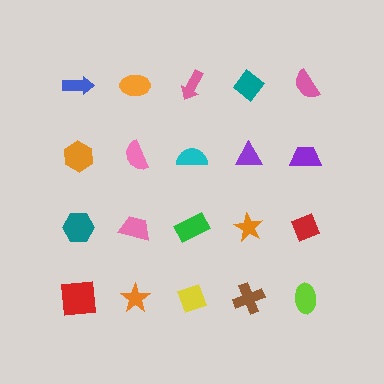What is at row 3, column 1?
A teal hexagon.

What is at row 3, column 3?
A green rectangle.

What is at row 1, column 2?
An orange ellipse.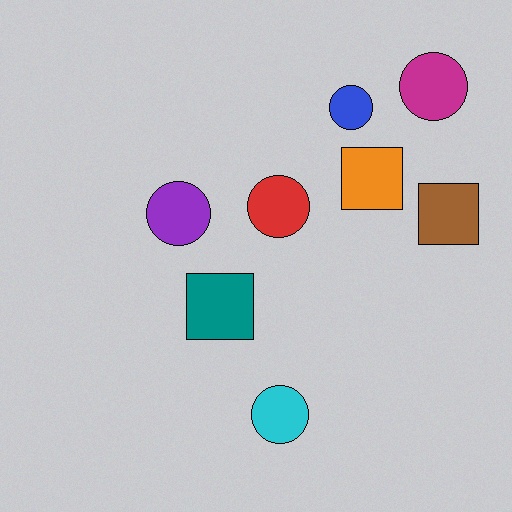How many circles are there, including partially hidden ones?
There are 5 circles.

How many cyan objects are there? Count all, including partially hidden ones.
There is 1 cyan object.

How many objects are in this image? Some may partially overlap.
There are 8 objects.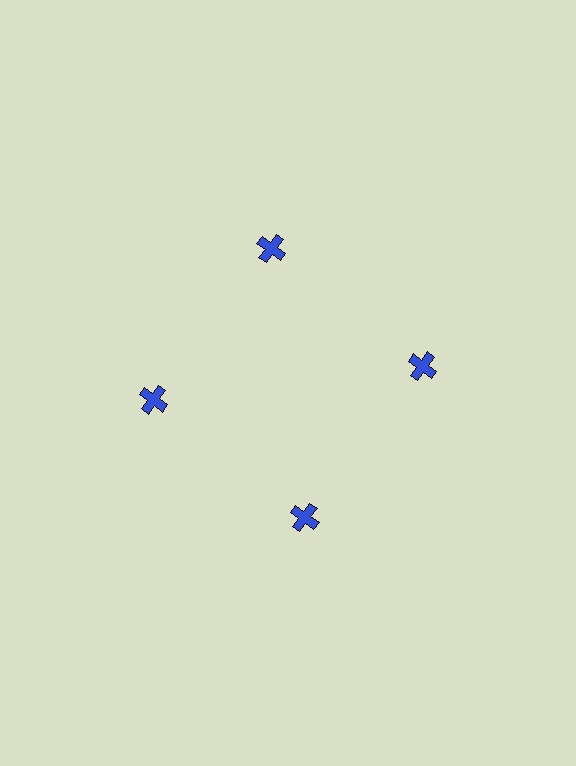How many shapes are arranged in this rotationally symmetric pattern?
There are 4 shapes, arranged in 4 groups of 1.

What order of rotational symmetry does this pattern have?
This pattern has 4-fold rotational symmetry.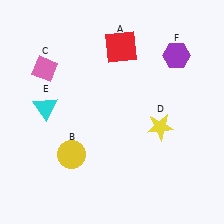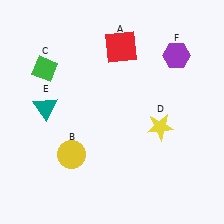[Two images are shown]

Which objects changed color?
C changed from pink to green. E changed from cyan to teal.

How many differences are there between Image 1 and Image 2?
There are 2 differences between the two images.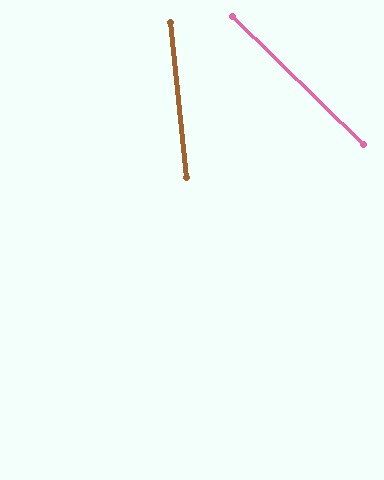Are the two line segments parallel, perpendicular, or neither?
Neither parallel nor perpendicular — they differ by about 39°.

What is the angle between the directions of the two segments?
Approximately 39 degrees.